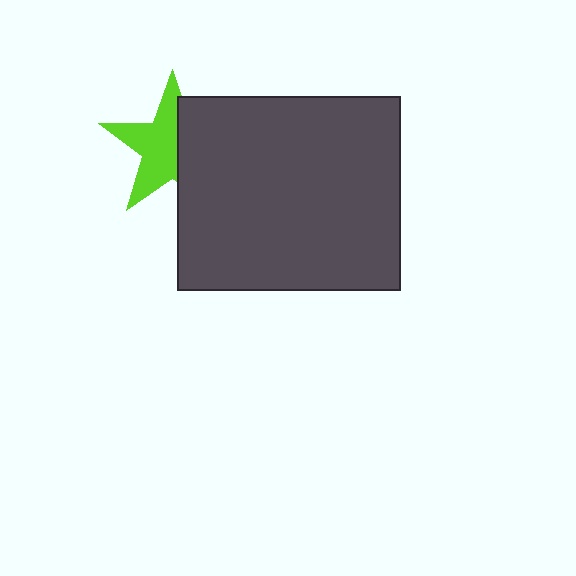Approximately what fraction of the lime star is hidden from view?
Roughly 42% of the lime star is hidden behind the dark gray rectangle.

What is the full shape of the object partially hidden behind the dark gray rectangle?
The partially hidden object is a lime star.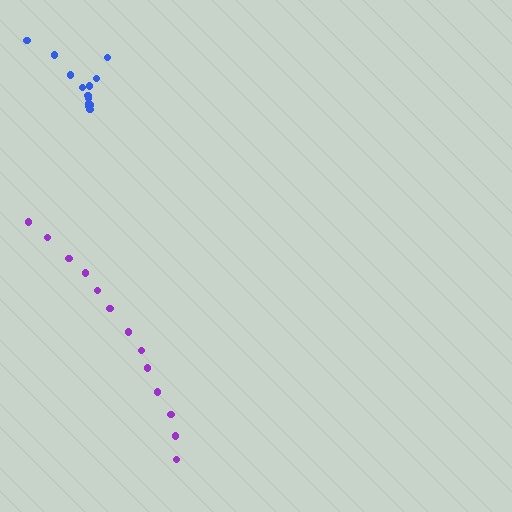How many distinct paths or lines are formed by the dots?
There are 2 distinct paths.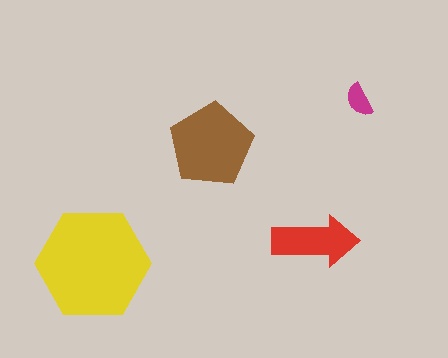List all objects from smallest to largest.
The magenta semicircle, the red arrow, the brown pentagon, the yellow hexagon.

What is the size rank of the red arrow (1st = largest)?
3rd.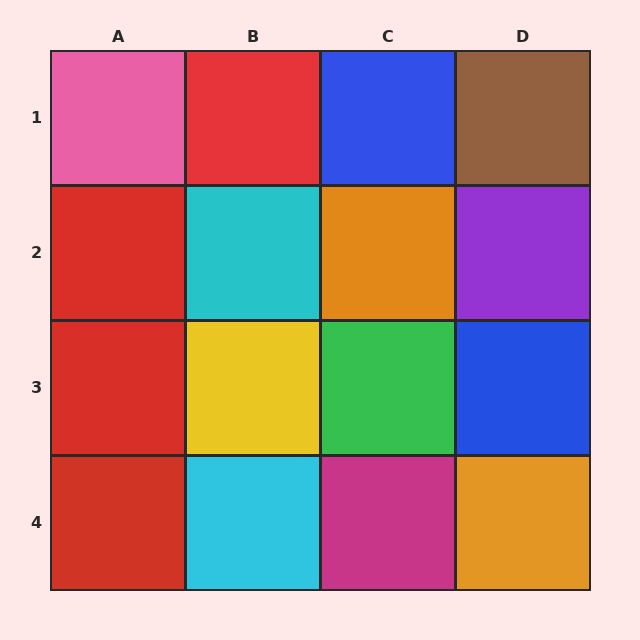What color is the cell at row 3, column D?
Blue.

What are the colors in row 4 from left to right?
Red, cyan, magenta, orange.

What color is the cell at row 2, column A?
Red.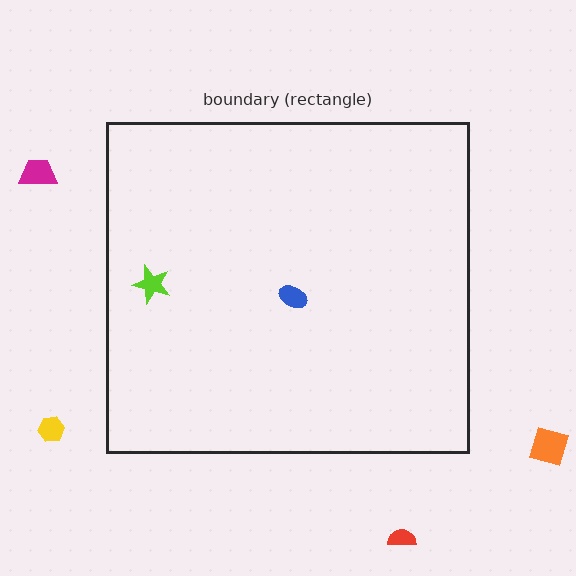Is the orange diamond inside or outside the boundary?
Outside.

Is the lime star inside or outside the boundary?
Inside.